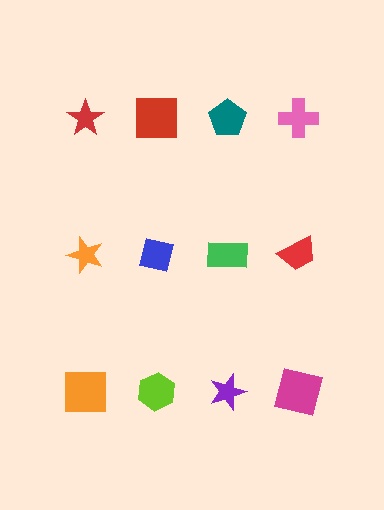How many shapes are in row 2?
4 shapes.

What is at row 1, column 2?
A red square.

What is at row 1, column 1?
A red star.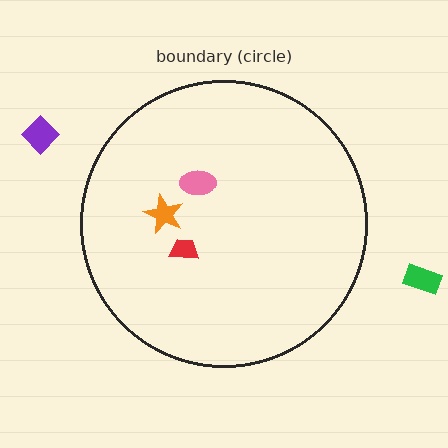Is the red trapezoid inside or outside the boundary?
Inside.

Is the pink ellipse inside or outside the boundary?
Inside.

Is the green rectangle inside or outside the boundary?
Outside.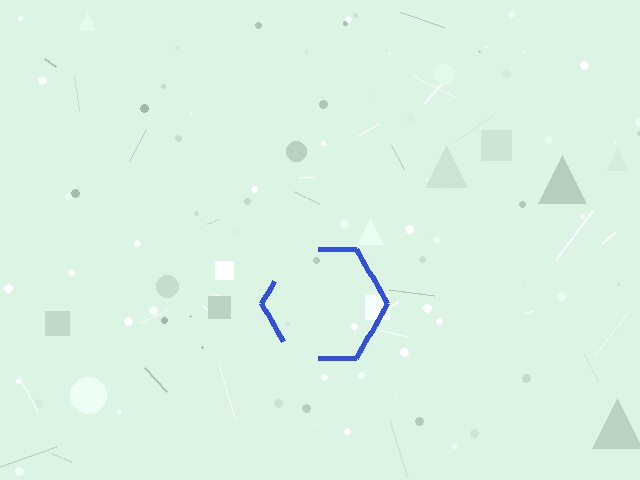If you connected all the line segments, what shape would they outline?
They would outline a hexagon.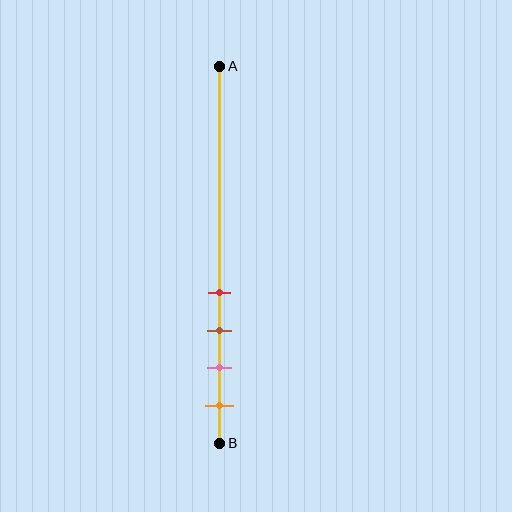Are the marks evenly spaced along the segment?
Yes, the marks are approximately evenly spaced.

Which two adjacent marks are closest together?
The red and brown marks are the closest adjacent pair.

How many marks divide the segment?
There are 4 marks dividing the segment.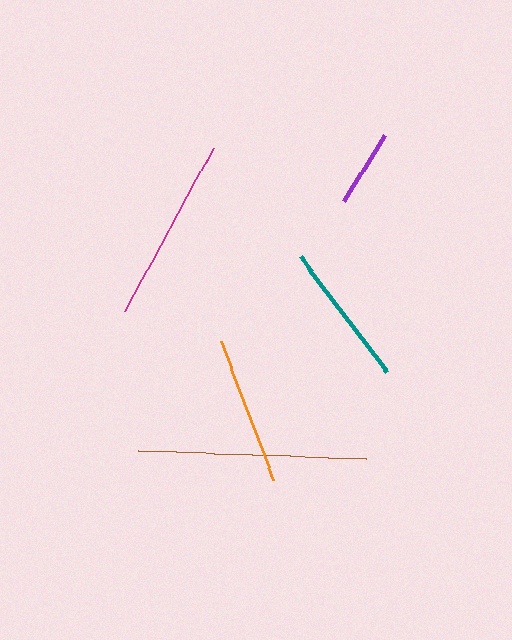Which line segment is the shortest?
The purple line is the shortest at approximately 77 pixels.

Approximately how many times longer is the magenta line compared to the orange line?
The magenta line is approximately 1.2 times the length of the orange line.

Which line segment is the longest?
The brown line is the longest at approximately 228 pixels.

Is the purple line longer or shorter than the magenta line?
The magenta line is longer than the purple line.